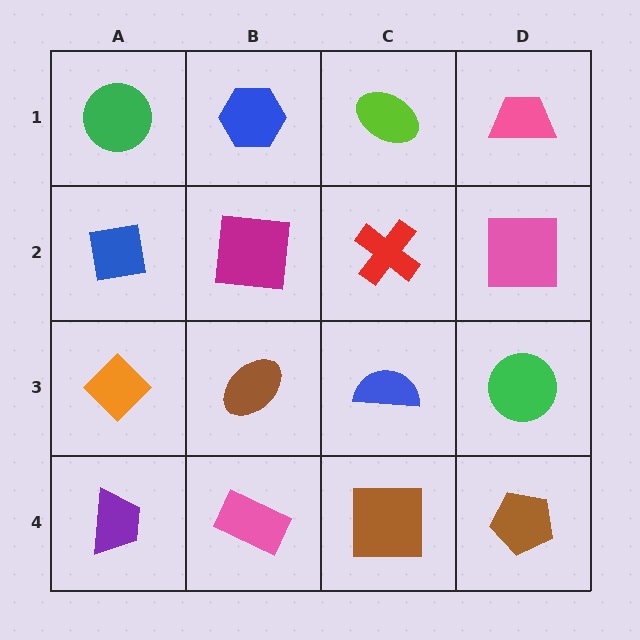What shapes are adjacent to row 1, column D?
A pink square (row 2, column D), a lime ellipse (row 1, column C).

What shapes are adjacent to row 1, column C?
A red cross (row 2, column C), a blue hexagon (row 1, column B), a pink trapezoid (row 1, column D).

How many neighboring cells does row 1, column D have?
2.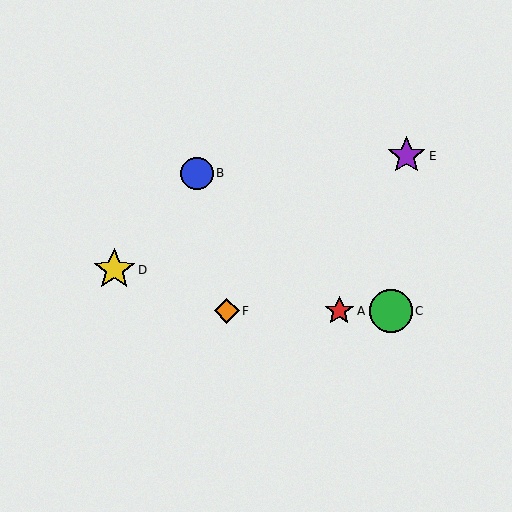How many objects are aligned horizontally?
3 objects (A, C, F) are aligned horizontally.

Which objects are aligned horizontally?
Objects A, C, F are aligned horizontally.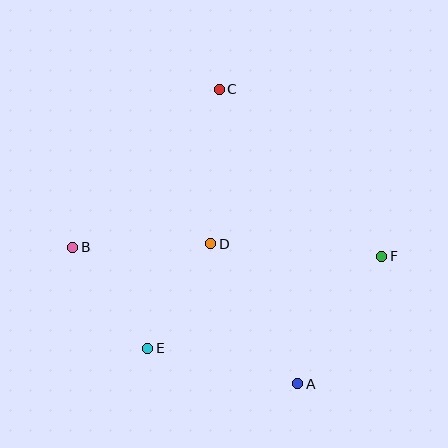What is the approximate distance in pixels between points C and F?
The distance between C and F is approximately 233 pixels.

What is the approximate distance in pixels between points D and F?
The distance between D and F is approximately 171 pixels.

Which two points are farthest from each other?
Points B and F are farthest from each other.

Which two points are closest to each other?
Points D and E are closest to each other.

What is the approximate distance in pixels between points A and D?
The distance between A and D is approximately 165 pixels.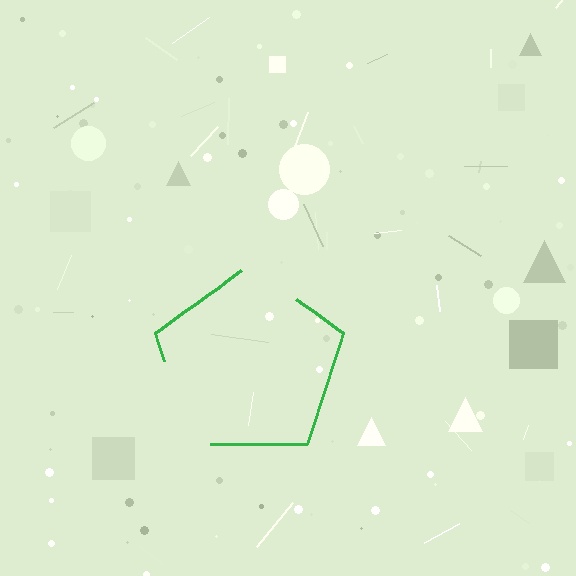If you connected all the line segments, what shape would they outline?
They would outline a pentagon.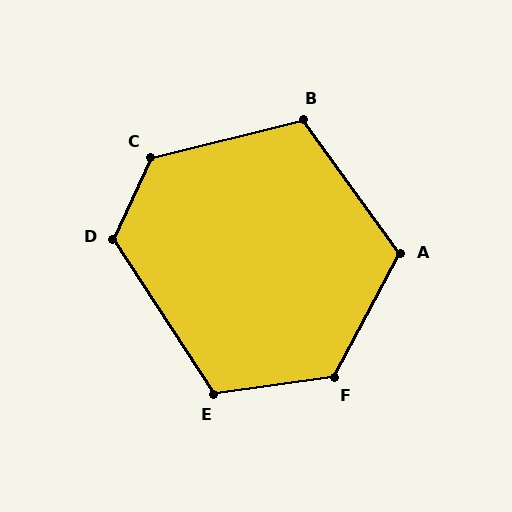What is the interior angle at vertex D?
Approximately 122 degrees (obtuse).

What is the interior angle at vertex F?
Approximately 126 degrees (obtuse).